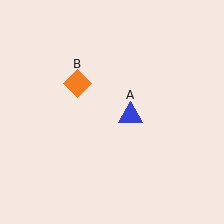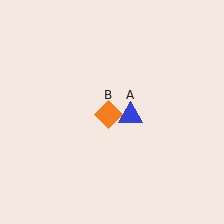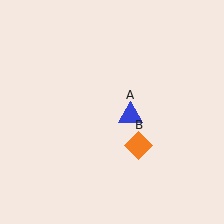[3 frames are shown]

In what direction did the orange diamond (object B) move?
The orange diamond (object B) moved down and to the right.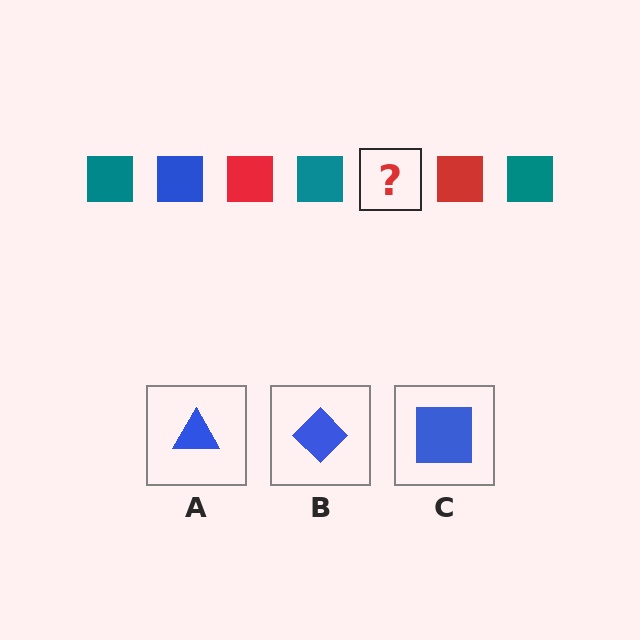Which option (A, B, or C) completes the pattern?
C.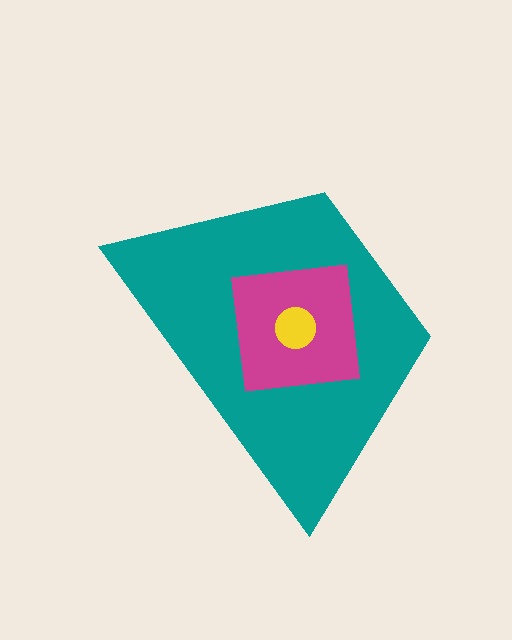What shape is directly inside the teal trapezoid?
The magenta square.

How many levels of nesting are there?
3.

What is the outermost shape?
The teal trapezoid.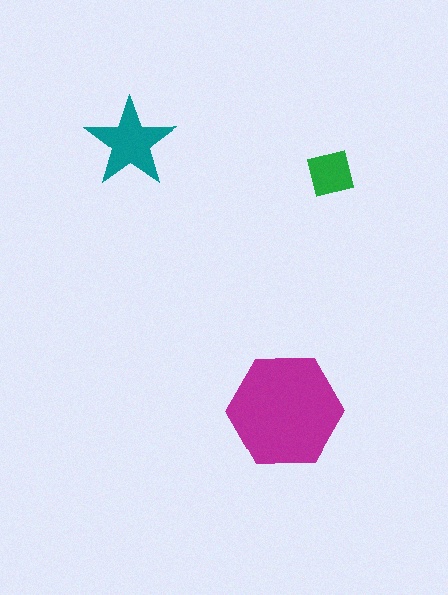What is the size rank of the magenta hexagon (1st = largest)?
1st.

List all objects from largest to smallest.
The magenta hexagon, the teal star, the green square.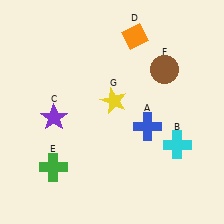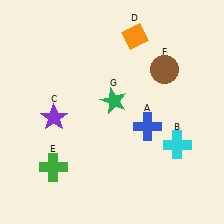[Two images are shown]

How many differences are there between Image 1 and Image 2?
There is 1 difference between the two images.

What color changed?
The star (G) changed from yellow in Image 1 to green in Image 2.